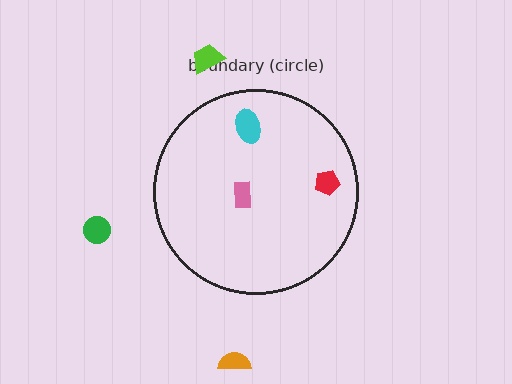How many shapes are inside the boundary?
3 inside, 3 outside.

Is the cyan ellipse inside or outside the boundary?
Inside.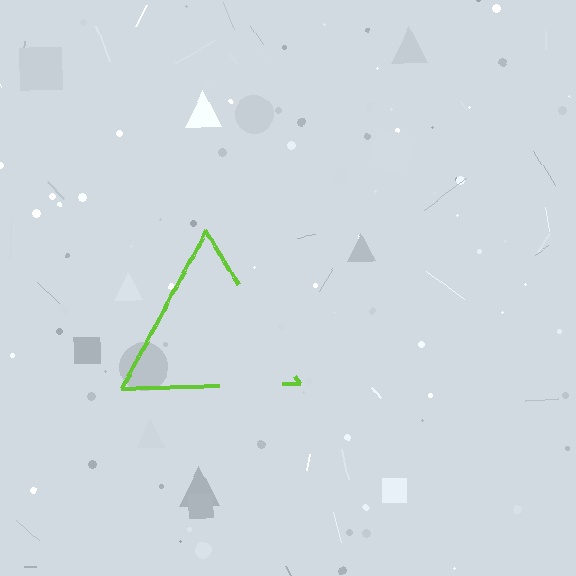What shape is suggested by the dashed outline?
The dashed outline suggests a triangle.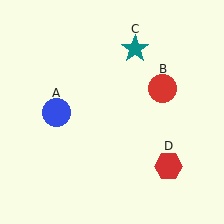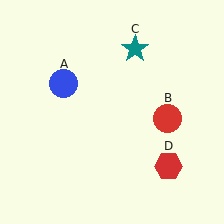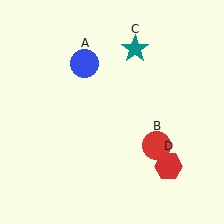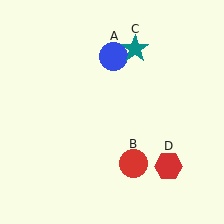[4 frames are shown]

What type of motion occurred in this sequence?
The blue circle (object A), red circle (object B) rotated clockwise around the center of the scene.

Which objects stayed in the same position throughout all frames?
Teal star (object C) and red hexagon (object D) remained stationary.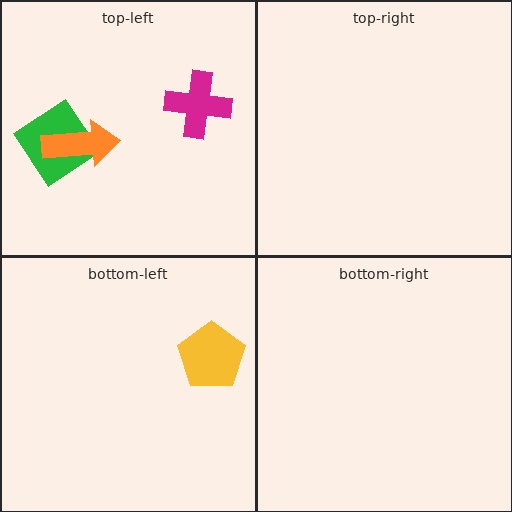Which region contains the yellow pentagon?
The bottom-left region.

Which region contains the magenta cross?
The top-left region.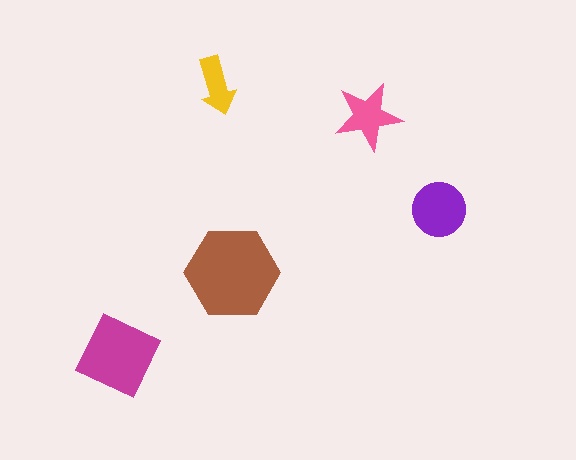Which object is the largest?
The brown hexagon.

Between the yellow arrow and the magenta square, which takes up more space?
The magenta square.